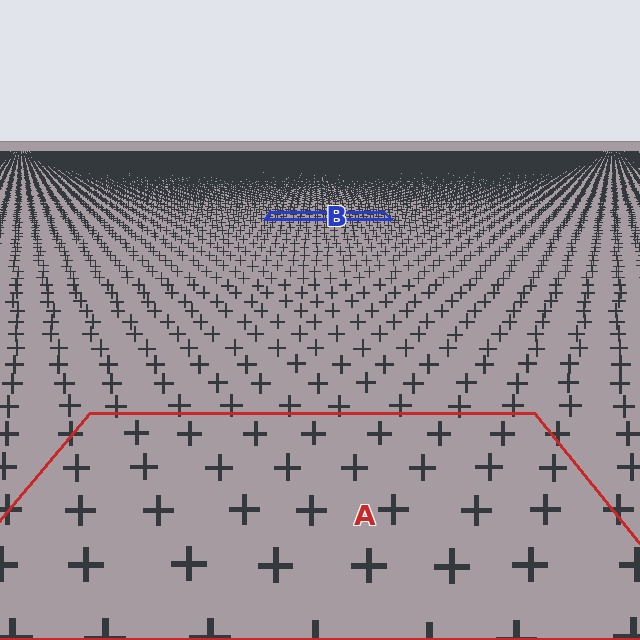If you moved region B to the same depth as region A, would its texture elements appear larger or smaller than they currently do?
They would appear larger. At a closer depth, the same texture elements are projected at a bigger on-screen size.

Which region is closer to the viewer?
Region A is closer. The texture elements there are larger and more spread out.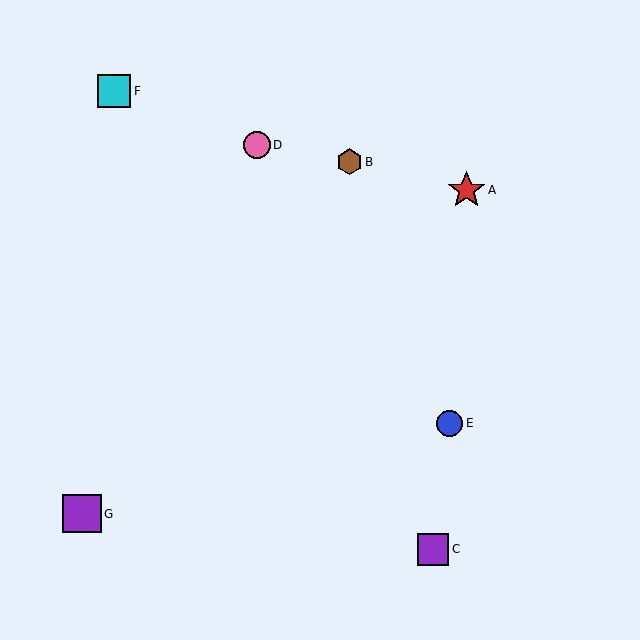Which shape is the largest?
The purple square (labeled G) is the largest.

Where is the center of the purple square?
The center of the purple square is at (82, 514).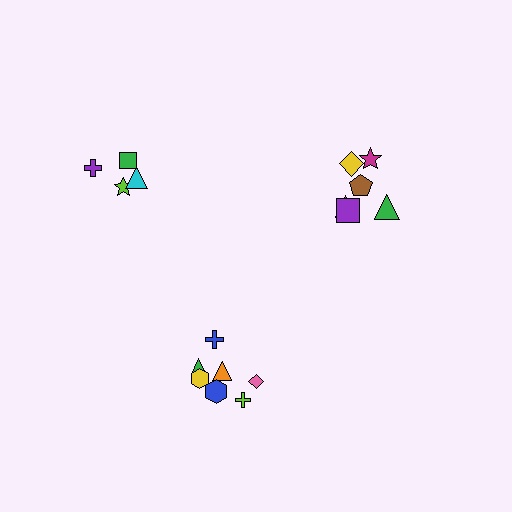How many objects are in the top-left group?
There are 4 objects.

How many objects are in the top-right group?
There are 6 objects.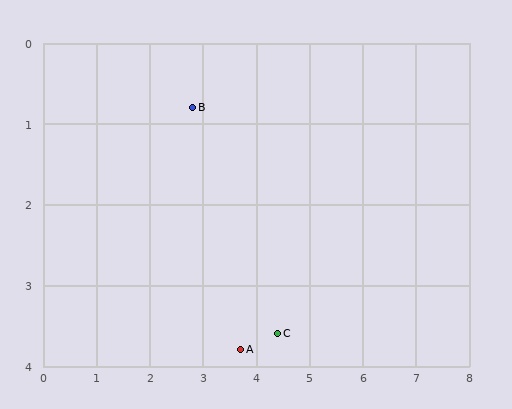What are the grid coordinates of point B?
Point B is at approximately (2.8, 0.8).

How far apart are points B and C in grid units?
Points B and C are about 3.2 grid units apart.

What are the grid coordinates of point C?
Point C is at approximately (4.4, 3.6).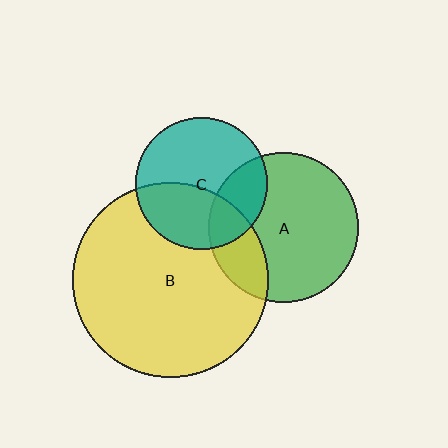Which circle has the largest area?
Circle B (yellow).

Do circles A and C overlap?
Yes.